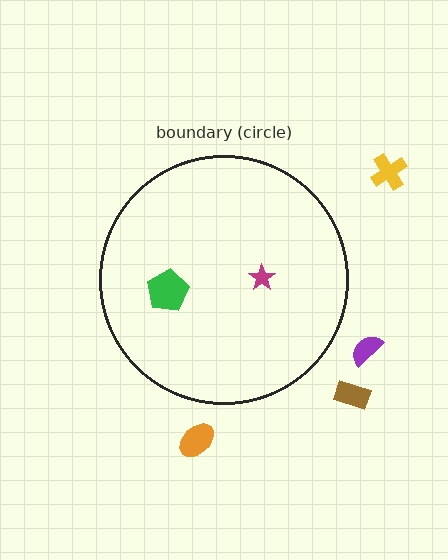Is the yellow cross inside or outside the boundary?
Outside.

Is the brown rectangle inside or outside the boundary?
Outside.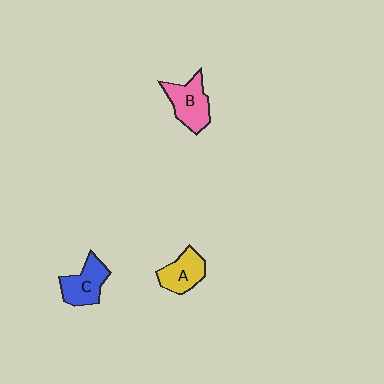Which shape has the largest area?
Shape B (pink).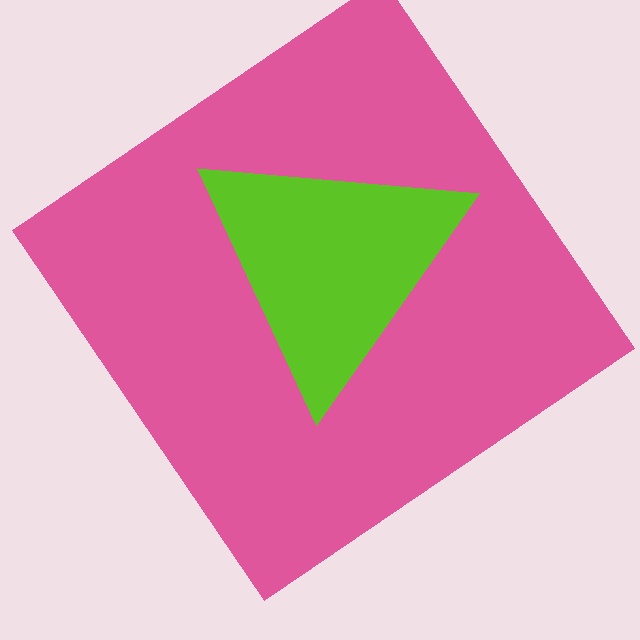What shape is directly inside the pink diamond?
The lime triangle.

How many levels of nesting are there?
2.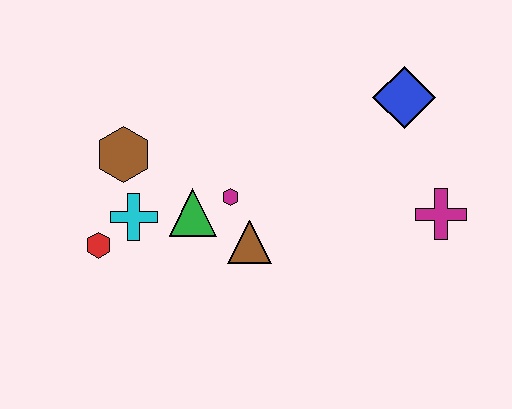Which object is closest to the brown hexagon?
The cyan cross is closest to the brown hexagon.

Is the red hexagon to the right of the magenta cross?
No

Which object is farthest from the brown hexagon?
The magenta cross is farthest from the brown hexagon.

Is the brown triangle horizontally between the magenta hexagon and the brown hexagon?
No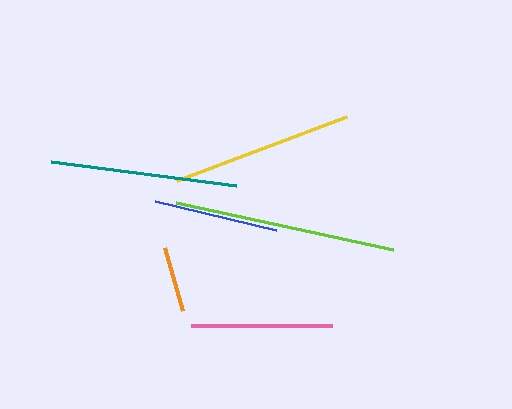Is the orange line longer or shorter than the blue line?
The blue line is longer than the orange line.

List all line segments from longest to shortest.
From longest to shortest: lime, teal, yellow, pink, blue, orange.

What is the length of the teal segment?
The teal segment is approximately 187 pixels long.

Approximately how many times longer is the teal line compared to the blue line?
The teal line is approximately 1.5 times the length of the blue line.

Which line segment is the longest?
The lime line is the longest at approximately 223 pixels.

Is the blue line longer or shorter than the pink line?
The pink line is longer than the blue line.